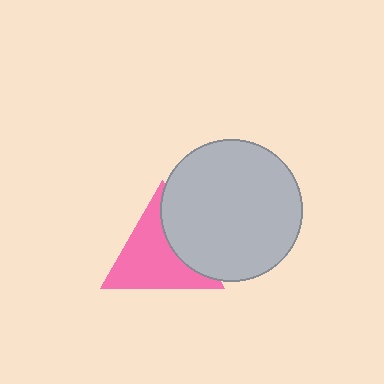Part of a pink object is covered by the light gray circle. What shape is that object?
It is a triangle.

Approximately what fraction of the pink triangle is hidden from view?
Roughly 30% of the pink triangle is hidden behind the light gray circle.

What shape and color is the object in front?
The object in front is a light gray circle.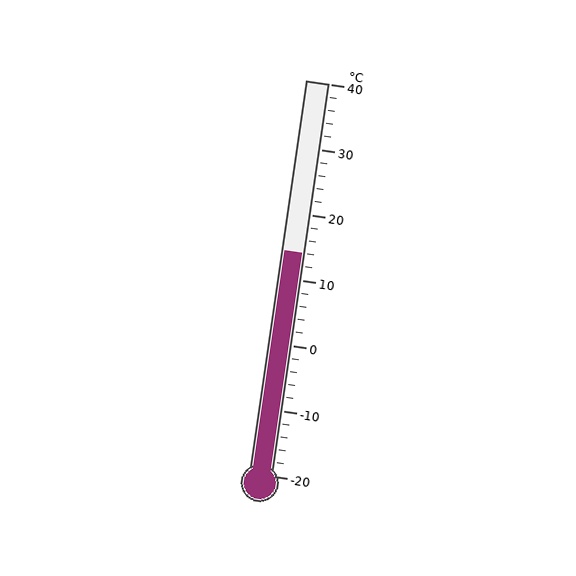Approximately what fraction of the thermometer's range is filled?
The thermometer is filled to approximately 55% of its range.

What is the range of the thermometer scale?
The thermometer scale ranges from -20°C to 40°C.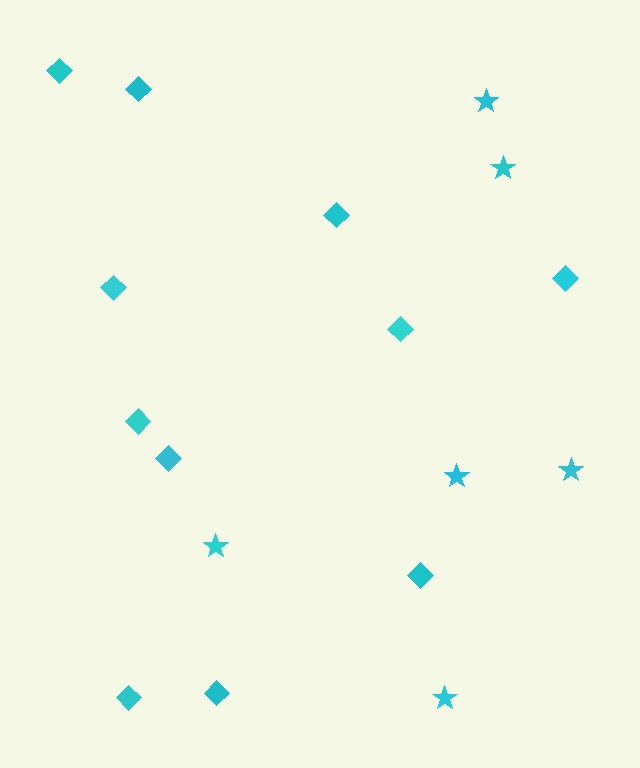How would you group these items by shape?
There are 2 groups: one group of diamonds (11) and one group of stars (6).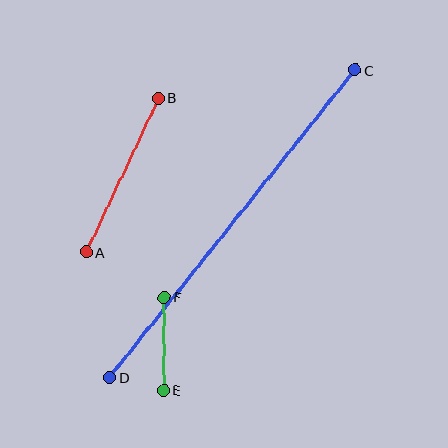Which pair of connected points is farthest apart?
Points C and D are farthest apart.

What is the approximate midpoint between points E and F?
The midpoint is at approximately (164, 344) pixels.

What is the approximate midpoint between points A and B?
The midpoint is at approximately (122, 175) pixels.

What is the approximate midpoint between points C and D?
The midpoint is at approximately (232, 224) pixels.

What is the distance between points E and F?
The distance is approximately 93 pixels.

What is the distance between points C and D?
The distance is approximately 393 pixels.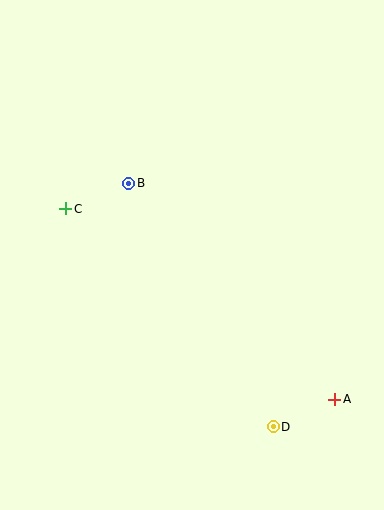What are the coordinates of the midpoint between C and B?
The midpoint between C and B is at (97, 196).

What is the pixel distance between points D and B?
The distance between D and B is 283 pixels.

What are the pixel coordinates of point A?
Point A is at (335, 399).